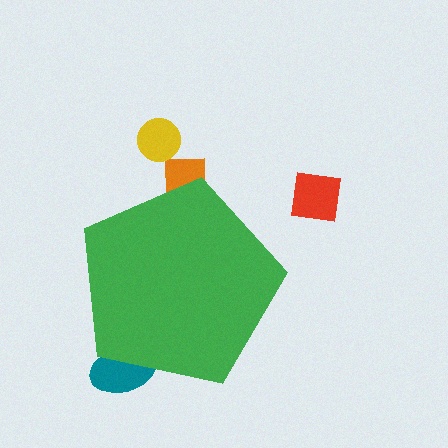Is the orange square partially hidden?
Yes, the orange square is partially hidden behind the green pentagon.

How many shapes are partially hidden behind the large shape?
2 shapes are partially hidden.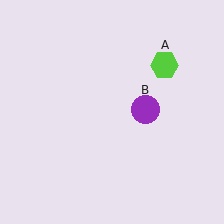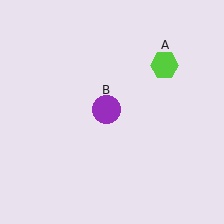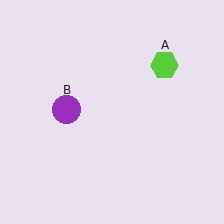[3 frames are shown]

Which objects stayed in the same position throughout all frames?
Lime hexagon (object A) remained stationary.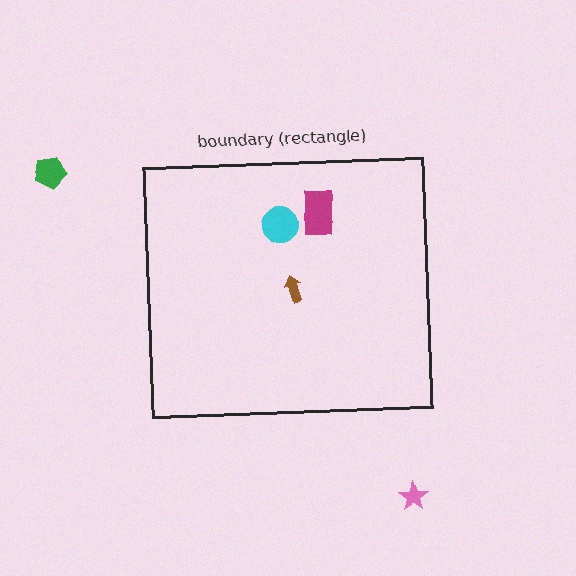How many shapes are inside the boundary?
3 inside, 2 outside.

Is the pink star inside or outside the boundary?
Outside.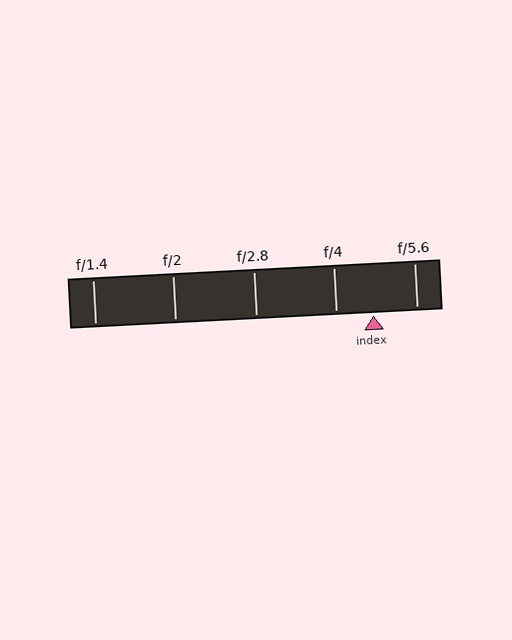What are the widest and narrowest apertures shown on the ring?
The widest aperture shown is f/1.4 and the narrowest is f/5.6.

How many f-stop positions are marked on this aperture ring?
There are 5 f-stop positions marked.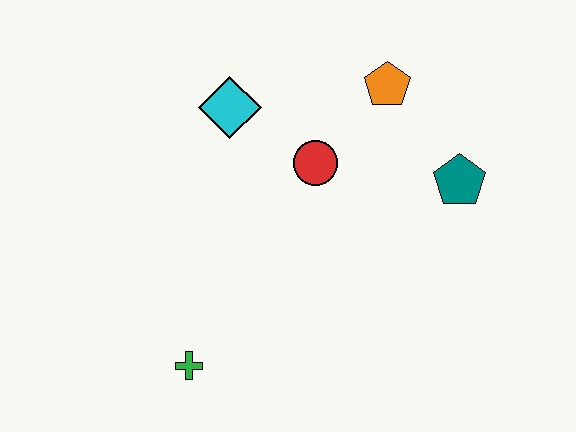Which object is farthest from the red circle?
The green cross is farthest from the red circle.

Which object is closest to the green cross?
The red circle is closest to the green cross.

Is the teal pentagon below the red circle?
Yes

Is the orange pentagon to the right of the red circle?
Yes